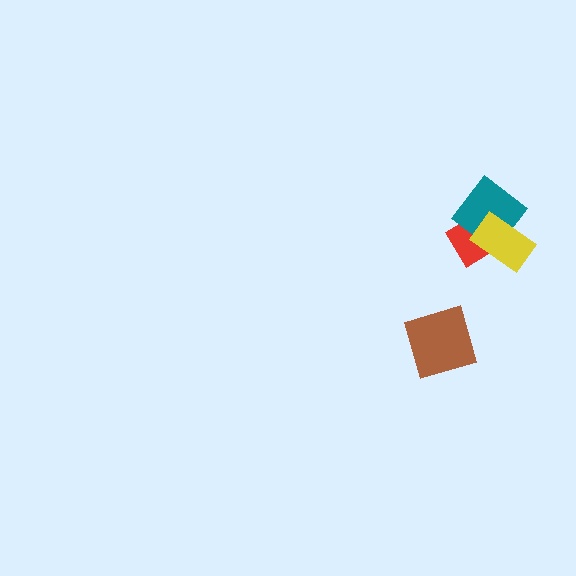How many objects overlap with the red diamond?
2 objects overlap with the red diamond.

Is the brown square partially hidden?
No, no other shape covers it.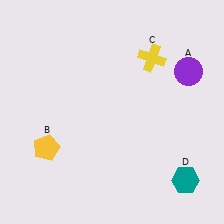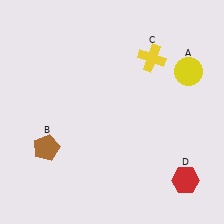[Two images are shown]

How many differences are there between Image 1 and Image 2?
There are 3 differences between the two images.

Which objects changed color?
A changed from purple to yellow. B changed from yellow to brown. D changed from teal to red.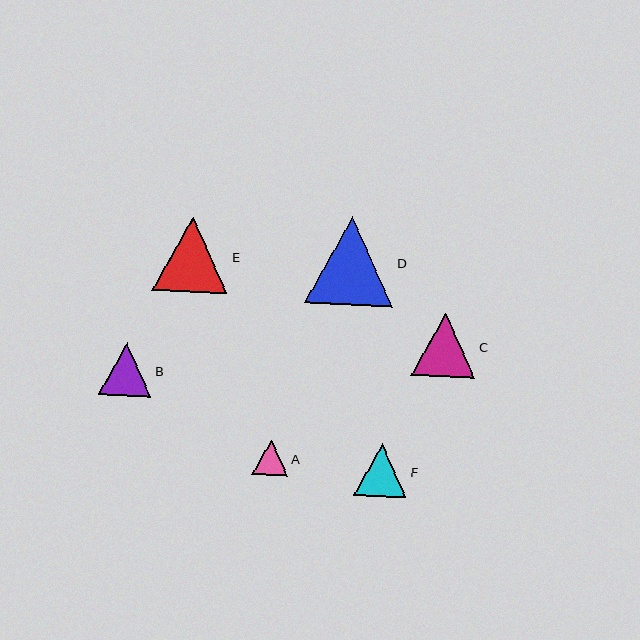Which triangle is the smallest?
Triangle A is the smallest with a size of approximately 35 pixels.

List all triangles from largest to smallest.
From largest to smallest: D, E, C, B, F, A.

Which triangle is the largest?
Triangle D is the largest with a size of approximately 88 pixels.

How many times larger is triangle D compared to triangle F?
Triangle D is approximately 1.7 times the size of triangle F.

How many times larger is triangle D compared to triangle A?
Triangle D is approximately 2.5 times the size of triangle A.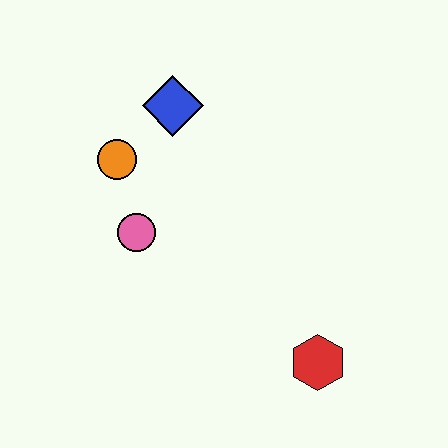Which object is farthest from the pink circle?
The red hexagon is farthest from the pink circle.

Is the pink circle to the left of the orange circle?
No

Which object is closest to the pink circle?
The orange circle is closest to the pink circle.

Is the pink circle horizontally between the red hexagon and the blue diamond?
No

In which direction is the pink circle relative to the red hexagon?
The pink circle is to the left of the red hexagon.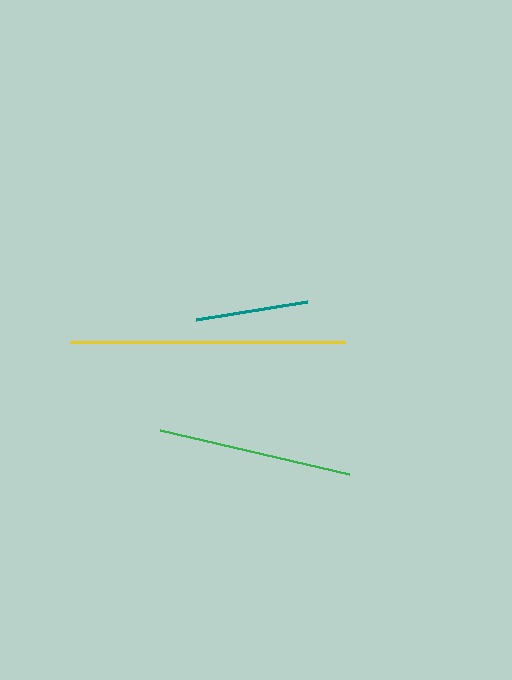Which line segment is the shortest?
The teal line is the shortest at approximately 112 pixels.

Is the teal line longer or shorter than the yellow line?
The yellow line is longer than the teal line.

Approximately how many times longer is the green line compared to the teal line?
The green line is approximately 1.7 times the length of the teal line.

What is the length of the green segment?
The green segment is approximately 194 pixels long.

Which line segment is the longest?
The yellow line is the longest at approximately 276 pixels.